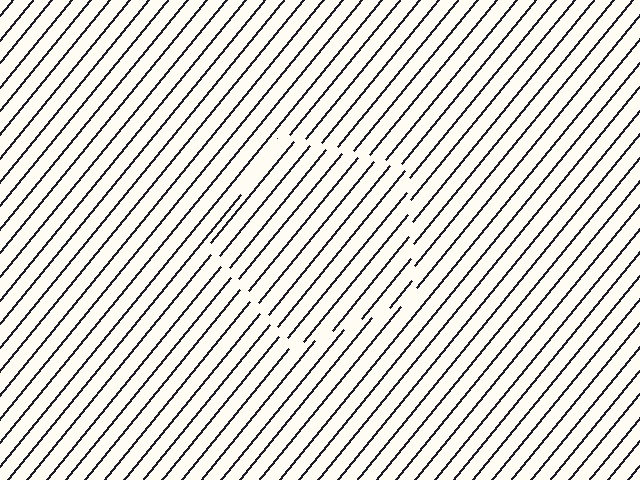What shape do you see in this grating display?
An illusory pentagon. The interior of the shape contains the same grating, shifted by half a period — the contour is defined by the phase discontinuity where line-ends from the inner and outer gratings abut.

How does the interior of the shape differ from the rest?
The interior of the shape contains the same grating, shifted by half a period — the contour is defined by the phase discontinuity where line-ends from the inner and outer gratings abut.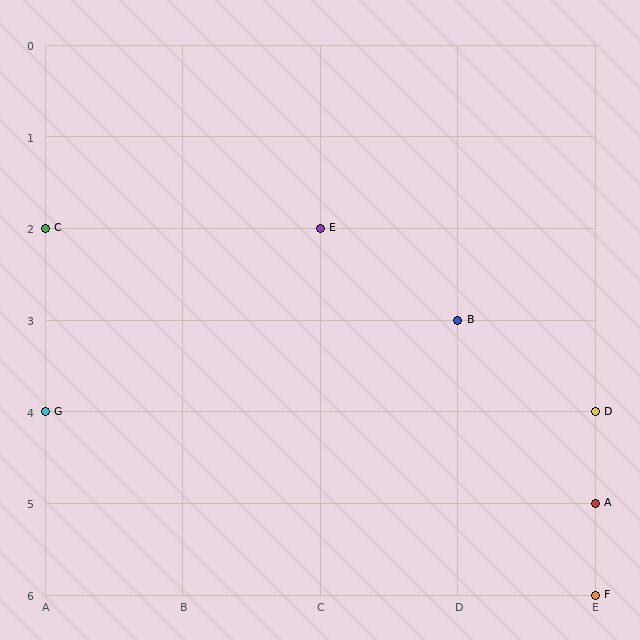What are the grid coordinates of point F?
Point F is at grid coordinates (E, 6).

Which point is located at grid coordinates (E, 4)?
Point D is at (E, 4).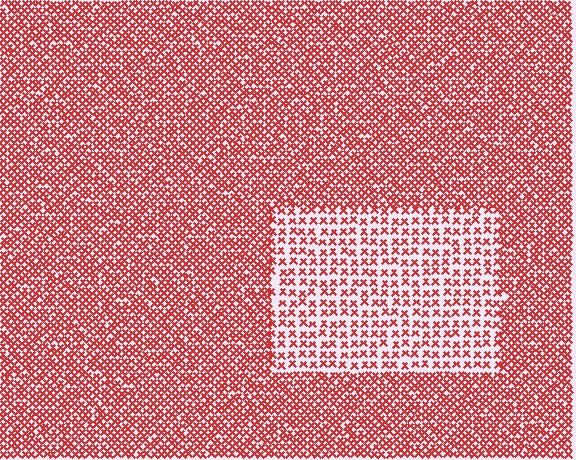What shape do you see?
I see a rectangle.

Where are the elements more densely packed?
The elements are more densely packed outside the rectangle boundary.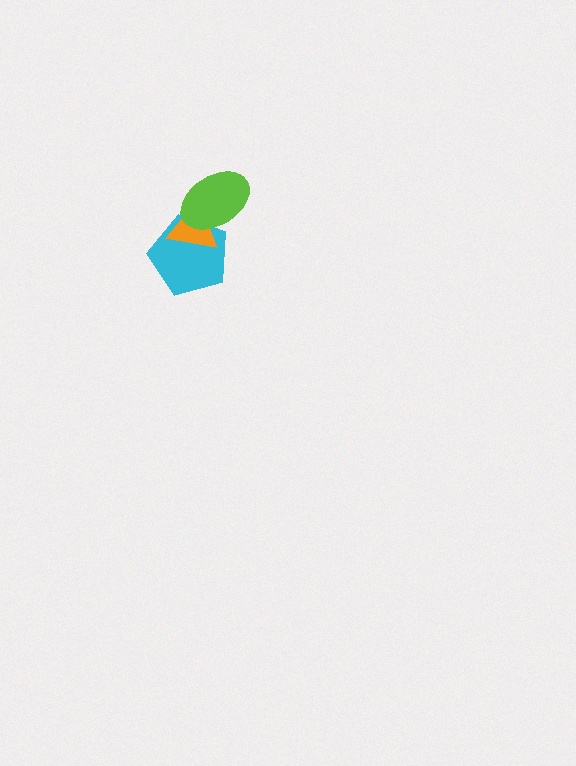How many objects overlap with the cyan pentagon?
2 objects overlap with the cyan pentagon.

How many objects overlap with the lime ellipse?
2 objects overlap with the lime ellipse.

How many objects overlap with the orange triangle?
2 objects overlap with the orange triangle.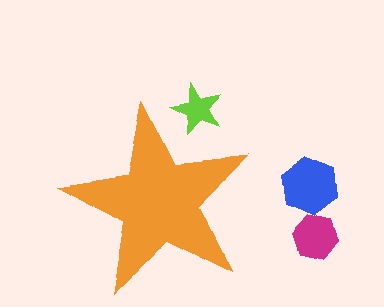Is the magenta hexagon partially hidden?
No, the magenta hexagon is fully visible.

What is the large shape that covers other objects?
An orange star.